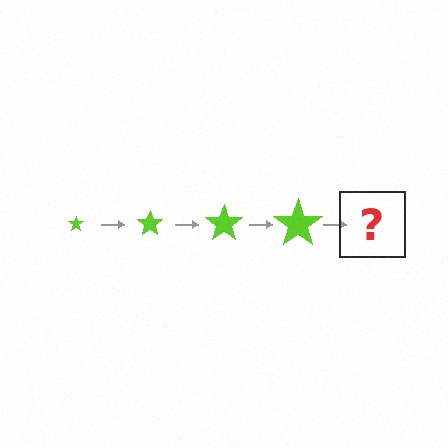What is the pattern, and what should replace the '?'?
The pattern is that the star gets progressively larger each step. The '?' should be a lime star, larger than the previous one.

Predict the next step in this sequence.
The next step is a lime star, larger than the previous one.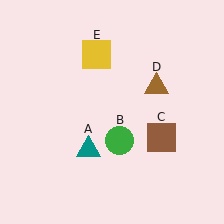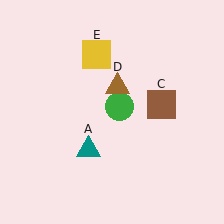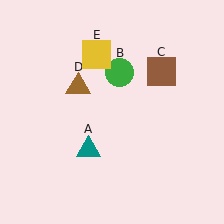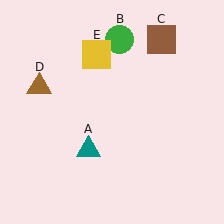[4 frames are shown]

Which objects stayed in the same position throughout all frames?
Teal triangle (object A) and yellow square (object E) remained stationary.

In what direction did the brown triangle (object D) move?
The brown triangle (object D) moved left.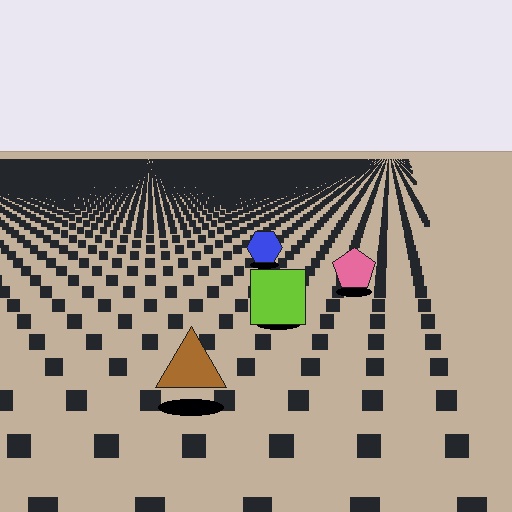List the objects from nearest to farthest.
From nearest to farthest: the brown triangle, the lime square, the pink pentagon, the blue hexagon.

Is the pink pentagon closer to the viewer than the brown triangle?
No. The brown triangle is closer — you can tell from the texture gradient: the ground texture is coarser near it.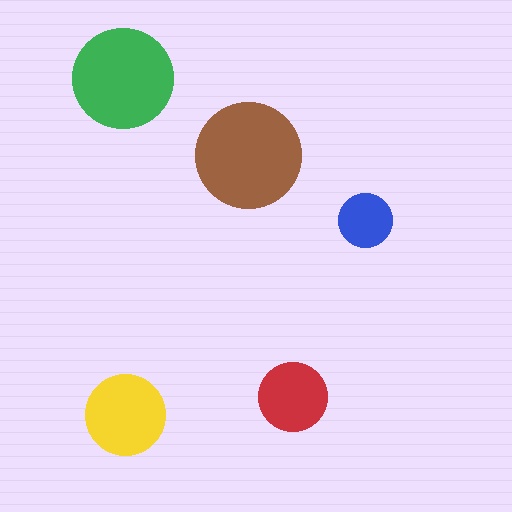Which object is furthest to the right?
The blue circle is rightmost.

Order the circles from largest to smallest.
the brown one, the green one, the yellow one, the red one, the blue one.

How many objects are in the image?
There are 5 objects in the image.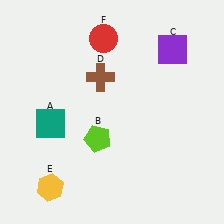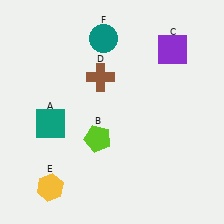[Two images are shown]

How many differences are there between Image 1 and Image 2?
There is 1 difference between the two images.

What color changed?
The circle (F) changed from red in Image 1 to teal in Image 2.